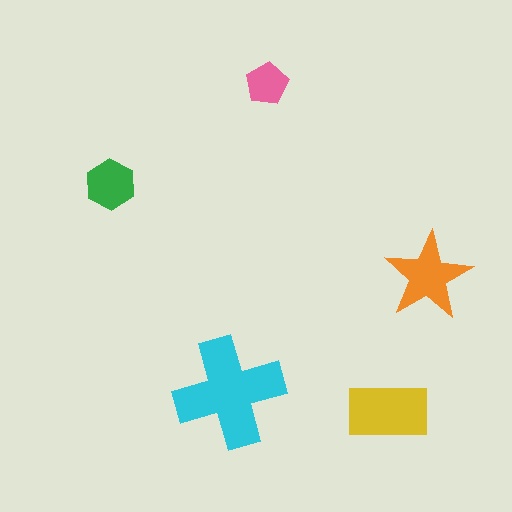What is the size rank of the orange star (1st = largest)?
3rd.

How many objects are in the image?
There are 5 objects in the image.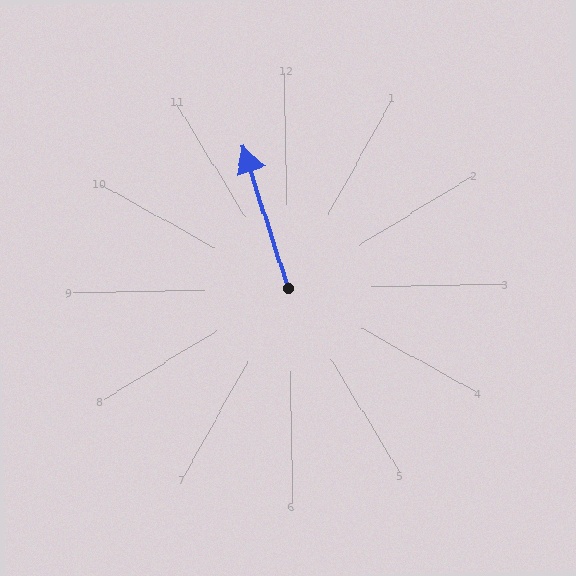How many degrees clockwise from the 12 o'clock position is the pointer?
Approximately 344 degrees.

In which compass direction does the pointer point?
North.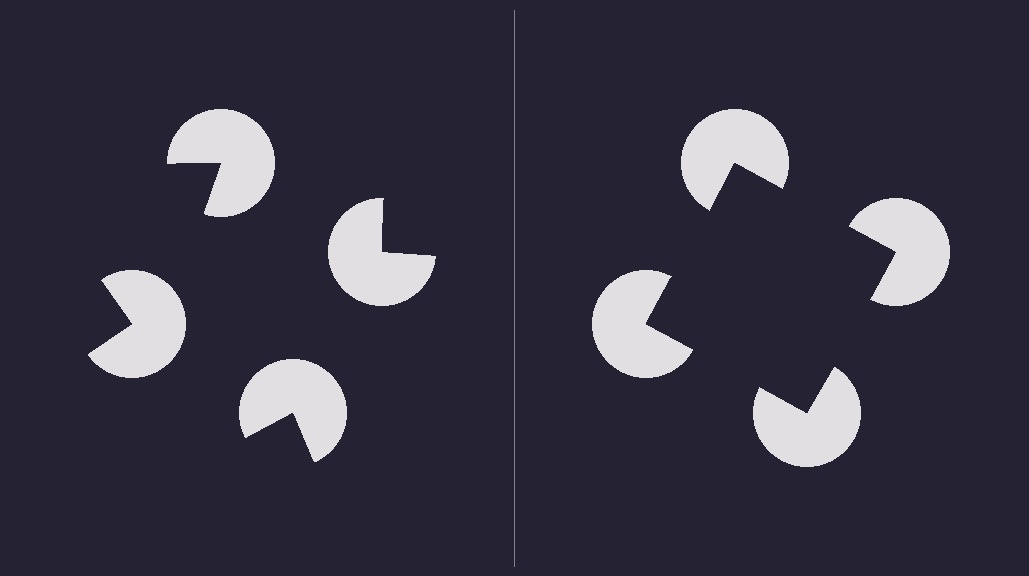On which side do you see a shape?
An illusory square appears on the right side. On the left side the wedge cuts are rotated, so no coherent shape forms.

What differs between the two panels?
The pac-man discs are positioned identically on both sides; only the wedge orientations differ. On the right they align to a square; on the left they are misaligned.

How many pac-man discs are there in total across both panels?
8 — 4 on each side.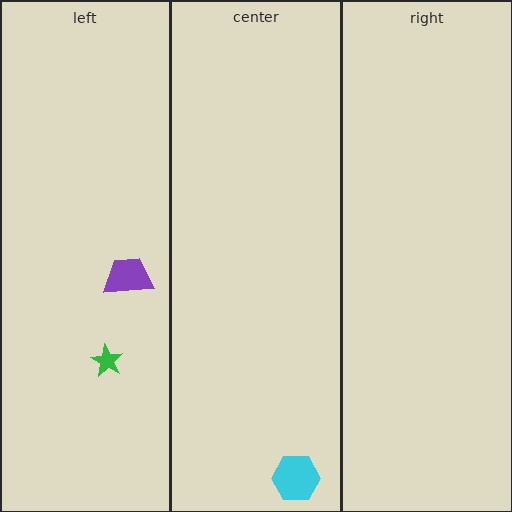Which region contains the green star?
The left region.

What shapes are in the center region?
The cyan hexagon.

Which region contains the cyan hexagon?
The center region.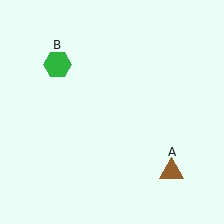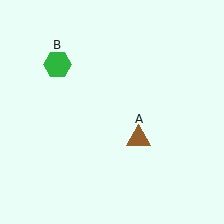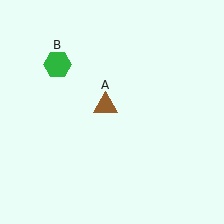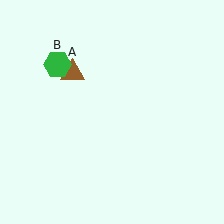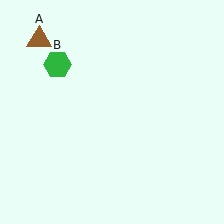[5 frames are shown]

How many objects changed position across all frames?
1 object changed position: brown triangle (object A).